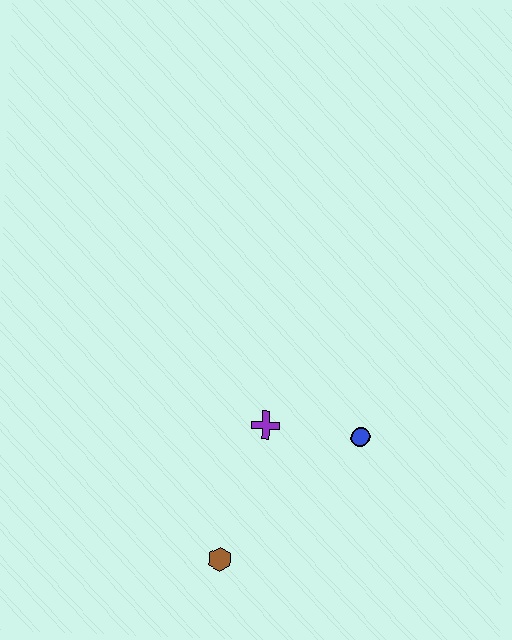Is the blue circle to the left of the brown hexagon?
No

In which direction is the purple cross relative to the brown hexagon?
The purple cross is above the brown hexagon.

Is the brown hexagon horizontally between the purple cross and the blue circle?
No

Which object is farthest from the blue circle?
The brown hexagon is farthest from the blue circle.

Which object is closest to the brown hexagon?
The purple cross is closest to the brown hexagon.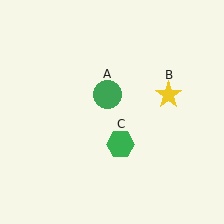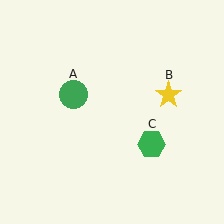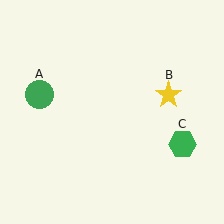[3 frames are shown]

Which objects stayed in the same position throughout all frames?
Yellow star (object B) remained stationary.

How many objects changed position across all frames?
2 objects changed position: green circle (object A), green hexagon (object C).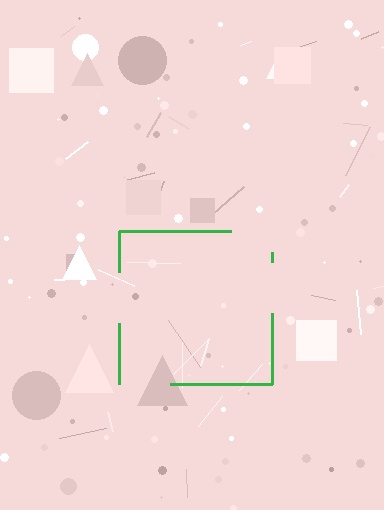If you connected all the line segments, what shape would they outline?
They would outline a square.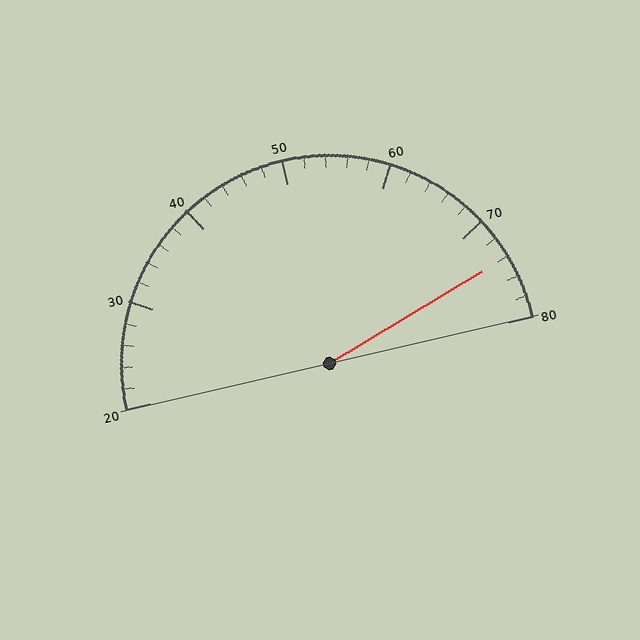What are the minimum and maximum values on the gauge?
The gauge ranges from 20 to 80.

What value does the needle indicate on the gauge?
The needle indicates approximately 74.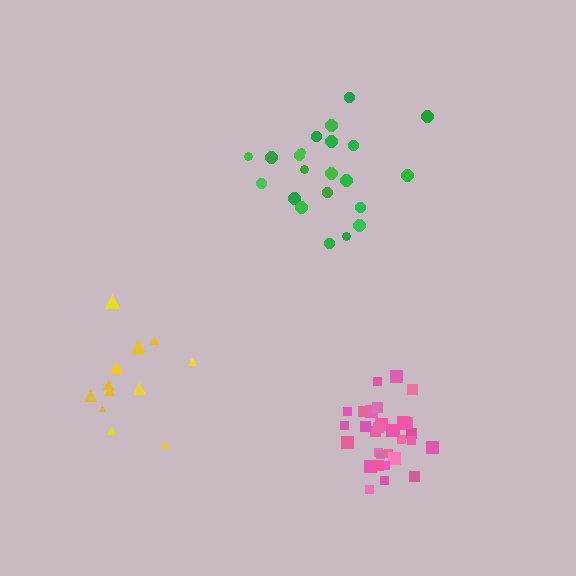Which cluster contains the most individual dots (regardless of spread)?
Pink (31).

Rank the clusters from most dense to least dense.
pink, yellow, green.